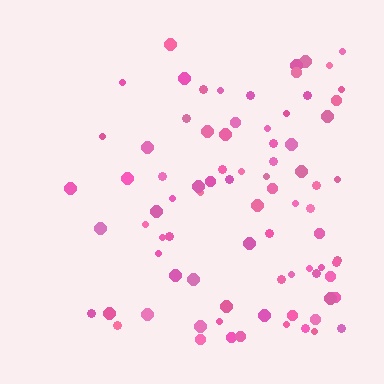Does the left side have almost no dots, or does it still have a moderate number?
Still a moderate number, just noticeably fewer than the right.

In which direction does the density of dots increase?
From left to right, with the right side densest.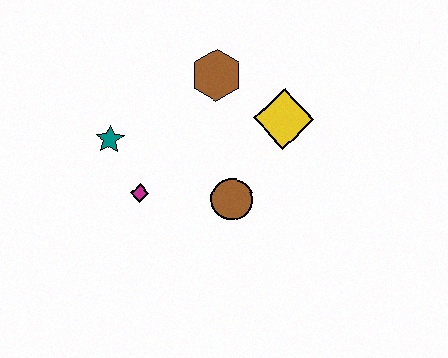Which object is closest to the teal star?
The magenta diamond is closest to the teal star.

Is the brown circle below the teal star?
Yes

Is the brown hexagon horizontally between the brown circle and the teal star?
Yes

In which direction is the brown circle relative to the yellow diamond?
The brown circle is below the yellow diamond.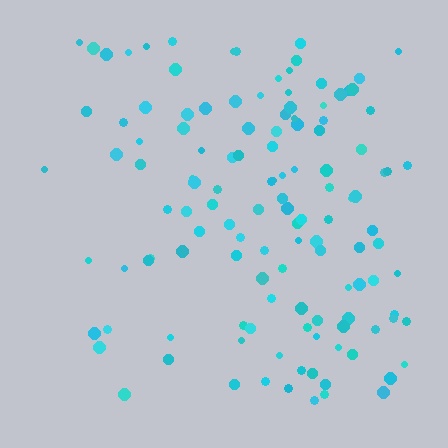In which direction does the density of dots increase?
From left to right, with the right side densest.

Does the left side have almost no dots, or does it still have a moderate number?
Still a moderate number, just noticeably fewer than the right.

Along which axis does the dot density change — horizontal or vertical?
Horizontal.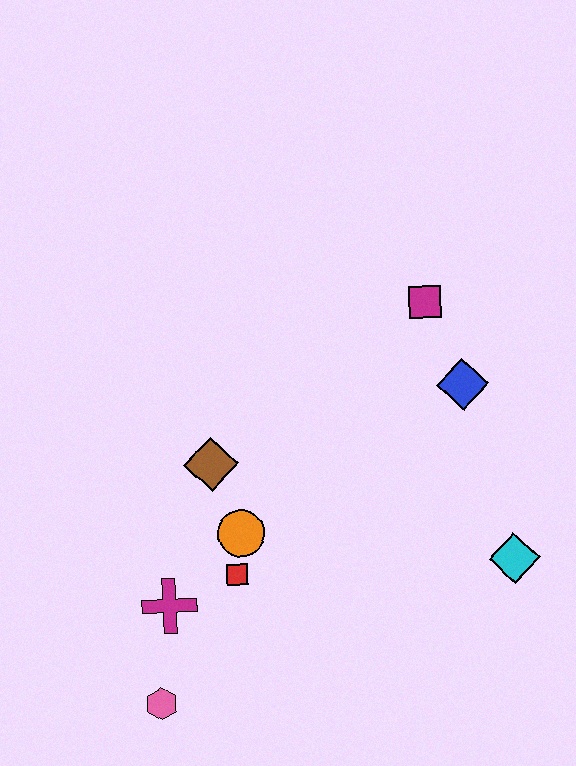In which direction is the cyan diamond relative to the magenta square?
The cyan diamond is below the magenta square.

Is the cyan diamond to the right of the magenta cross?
Yes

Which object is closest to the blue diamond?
The magenta square is closest to the blue diamond.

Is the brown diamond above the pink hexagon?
Yes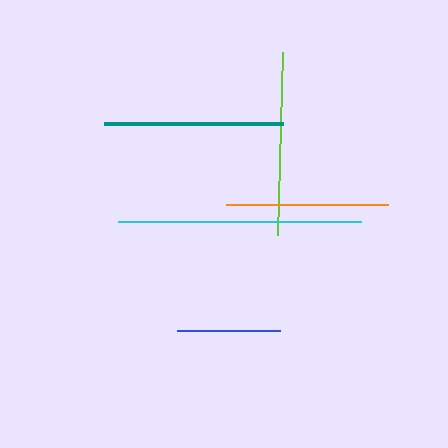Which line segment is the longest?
The cyan line is the longest at approximately 243 pixels.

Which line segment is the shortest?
The blue line is the shortest at approximately 103 pixels.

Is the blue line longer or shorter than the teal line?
The teal line is longer than the blue line.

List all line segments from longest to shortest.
From longest to shortest: cyan, lime, teal, orange, blue.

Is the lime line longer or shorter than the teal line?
The lime line is longer than the teal line.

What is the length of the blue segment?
The blue segment is approximately 103 pixels long.